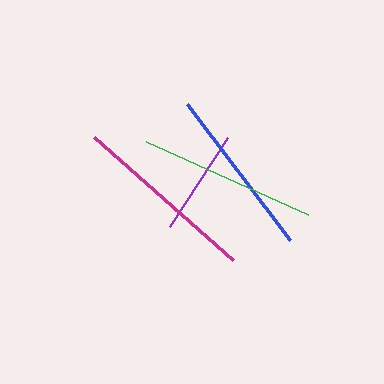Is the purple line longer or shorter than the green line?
The green line is longer than the purple line.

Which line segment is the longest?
The magenta line is the longest at approximately 186 pixels.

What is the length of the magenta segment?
The magenta segment is approximately 186 pixels long.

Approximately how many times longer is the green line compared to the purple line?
The green line is approximately 1.7 times the length of the purple line.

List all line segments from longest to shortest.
From longest to shortest: magenta, green, blue, purple.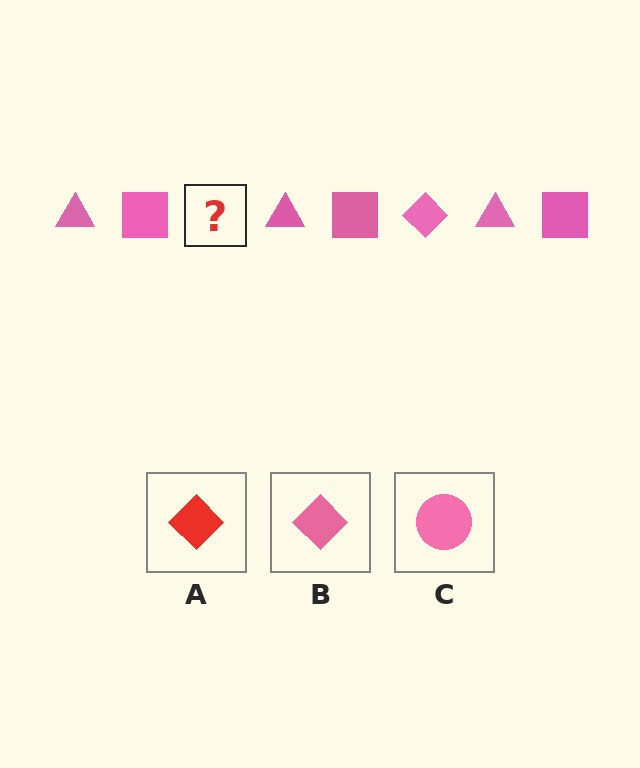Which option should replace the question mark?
Option B.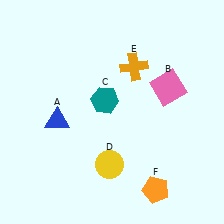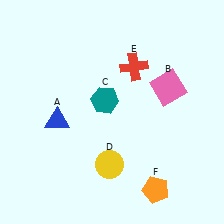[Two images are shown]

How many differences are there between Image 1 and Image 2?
There is 1 difference between the two images.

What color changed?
The cross (E) changed from orange in Image 1 to red in Image 2.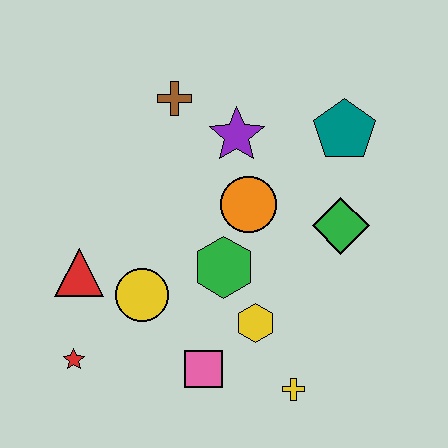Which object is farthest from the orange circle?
The red star is farthest from the orange circle.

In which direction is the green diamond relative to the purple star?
The green diamond is to the right of the purple star.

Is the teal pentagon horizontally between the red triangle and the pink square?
No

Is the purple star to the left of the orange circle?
Yes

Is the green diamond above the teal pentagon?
No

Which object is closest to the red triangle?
The yellow circle is closest to the red triangle.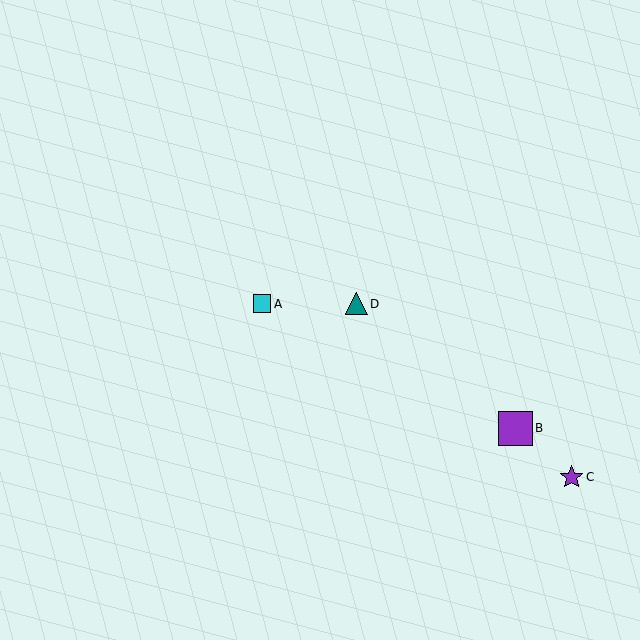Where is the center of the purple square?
The center of the purple square is at (515, 428).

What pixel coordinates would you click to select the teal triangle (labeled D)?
Click at (356, 304) to select the teal triangle D.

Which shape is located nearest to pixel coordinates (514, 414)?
The purple square (labeled B) at (515, 428) is nearest to that location.